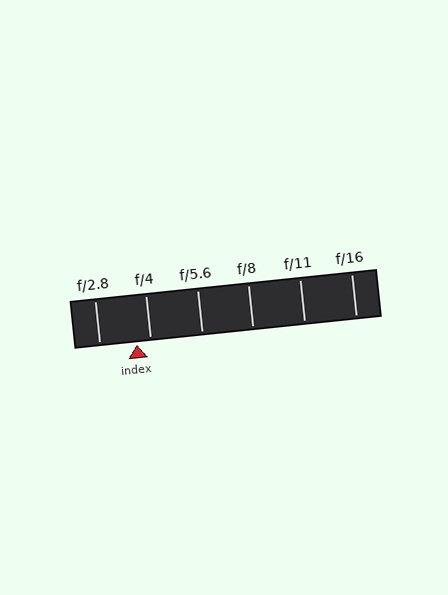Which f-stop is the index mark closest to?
The index mark is closest to f/4.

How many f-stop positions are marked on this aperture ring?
There are 6 f-stop positions marked.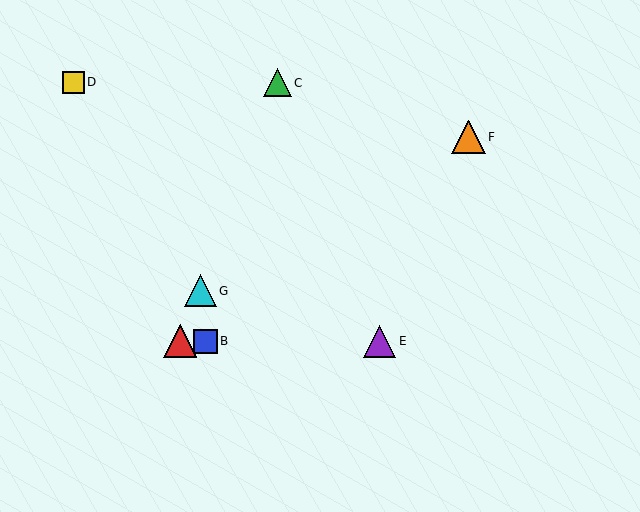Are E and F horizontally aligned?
No, E is at y≈341 and F is at y≈137.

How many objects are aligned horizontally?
3 objects (A, B, E) are aligned horizontally.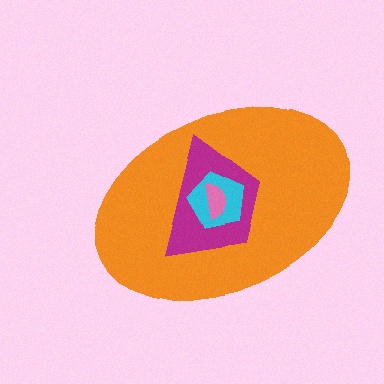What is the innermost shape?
The pink semicircle.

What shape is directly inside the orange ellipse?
The magenta trapezoid.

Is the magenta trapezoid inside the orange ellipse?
Yes.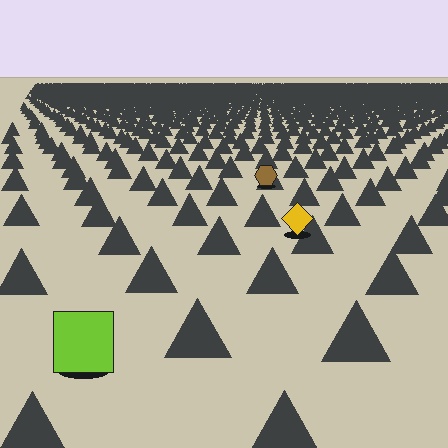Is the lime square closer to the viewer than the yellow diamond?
Yes. The lime square is closer — you can tell from the texture gradient: the ground texture is coarser near it.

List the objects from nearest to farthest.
From nearest to farthest: the lime square, the yellow diamond, the brown hexagon.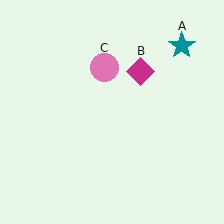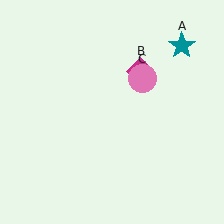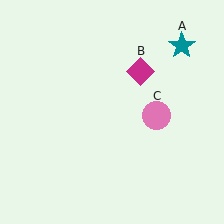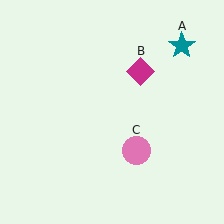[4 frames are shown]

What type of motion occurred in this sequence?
The pink circle (object C) rotated clockwise around the center of the scene.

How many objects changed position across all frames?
1 object changed position: pink circle (object C).